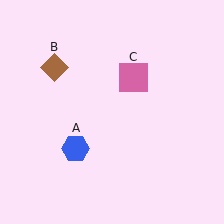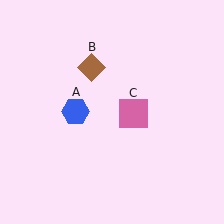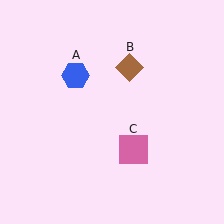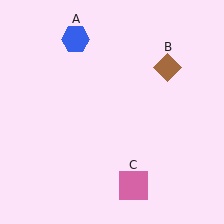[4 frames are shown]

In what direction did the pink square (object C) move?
The pink square (object C) moved down.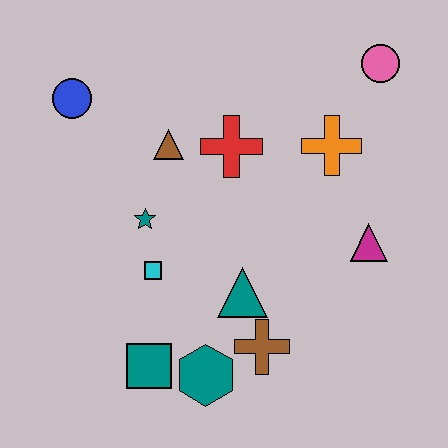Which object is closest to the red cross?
The brown triangle is closest to the red cross.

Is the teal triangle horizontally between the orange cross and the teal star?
Yes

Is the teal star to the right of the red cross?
No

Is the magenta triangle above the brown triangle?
No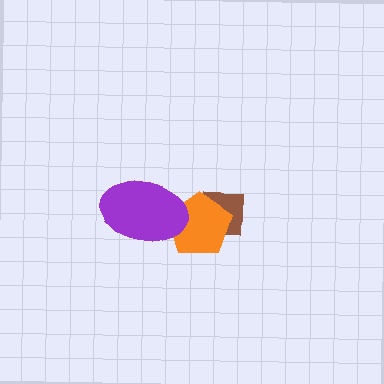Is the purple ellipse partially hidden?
No, no other shape covers it.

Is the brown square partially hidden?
Yes, it is partially covered by another shape.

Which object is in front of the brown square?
The orange pentagon is in front of the brown square.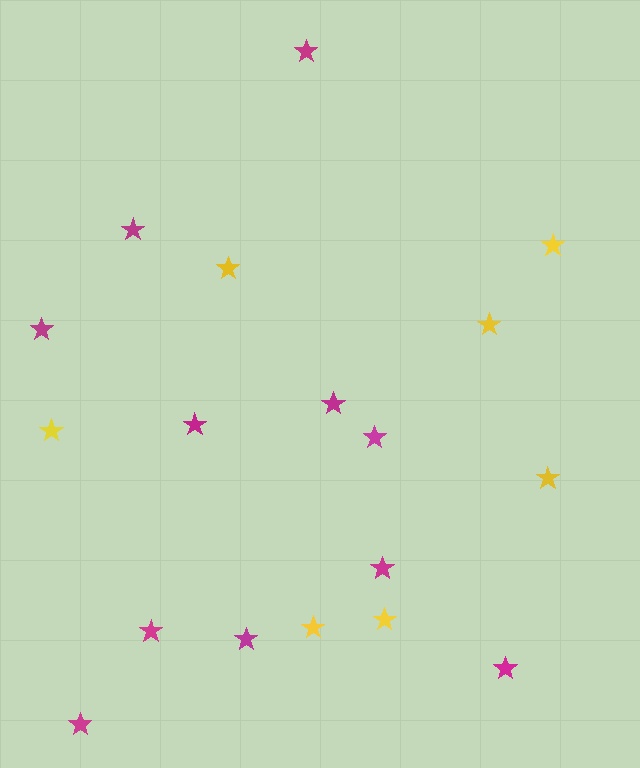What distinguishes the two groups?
There are 2 groups: one group of magenta stars (11) and one group of yellow stars (7).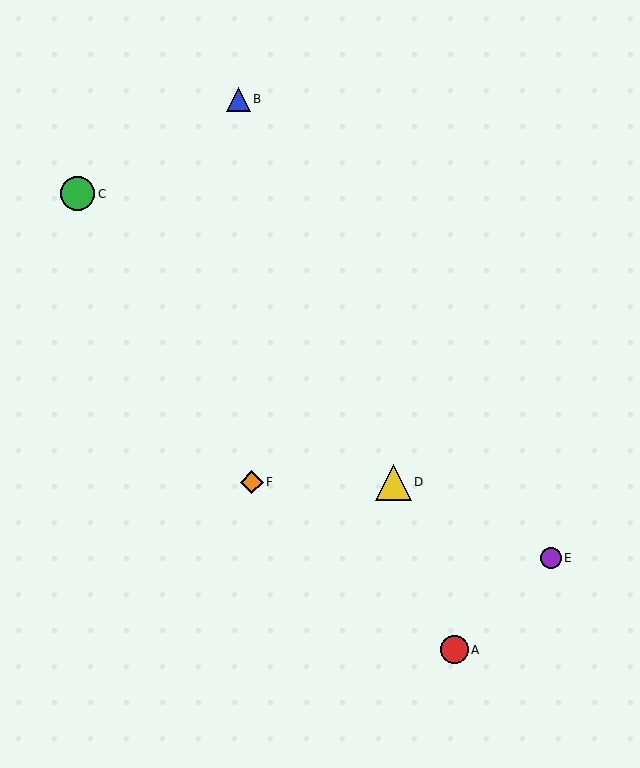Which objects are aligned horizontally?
Objects D, F are aligned horizontally.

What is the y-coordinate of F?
Object F is at y≈482.